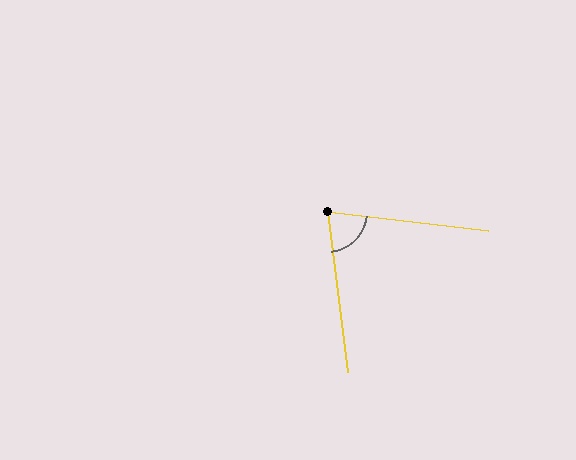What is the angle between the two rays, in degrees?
Approximately 76 degrees.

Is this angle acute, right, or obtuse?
It is acute.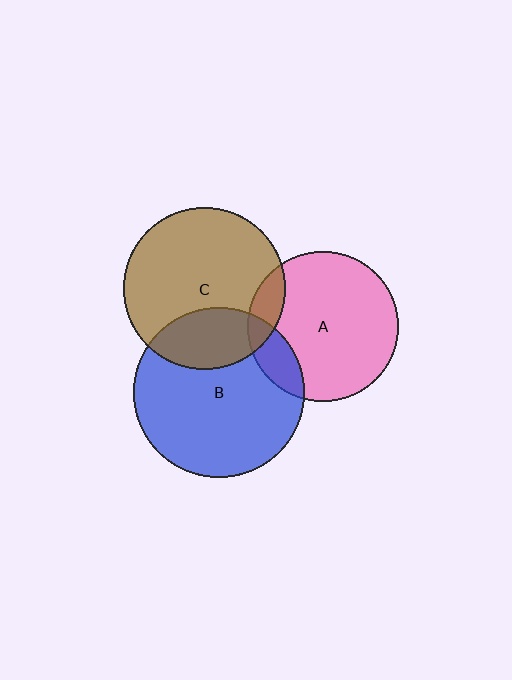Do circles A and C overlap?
Yes.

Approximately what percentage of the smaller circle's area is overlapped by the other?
Approximately 10%.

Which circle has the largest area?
Circle B (blue).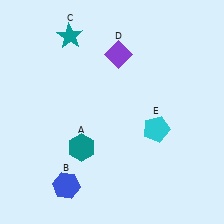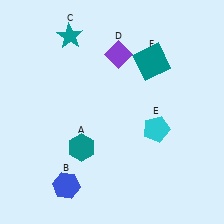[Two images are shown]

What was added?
A teal square (F) was added in Image 2.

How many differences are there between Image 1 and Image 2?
There is 1 difference between the two images.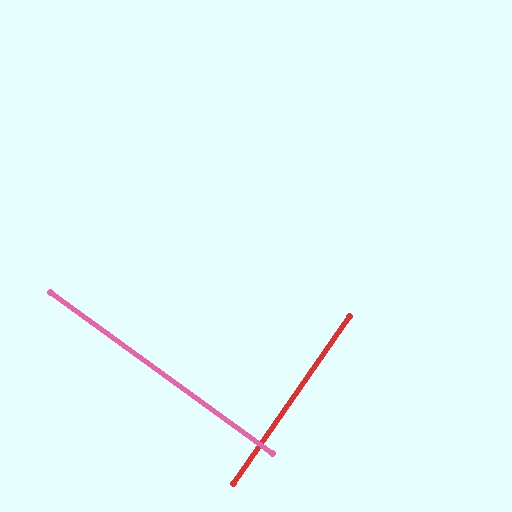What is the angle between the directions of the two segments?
Approximately 89 degrees.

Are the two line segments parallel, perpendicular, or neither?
Perpendicular — they meet at approximately 89°.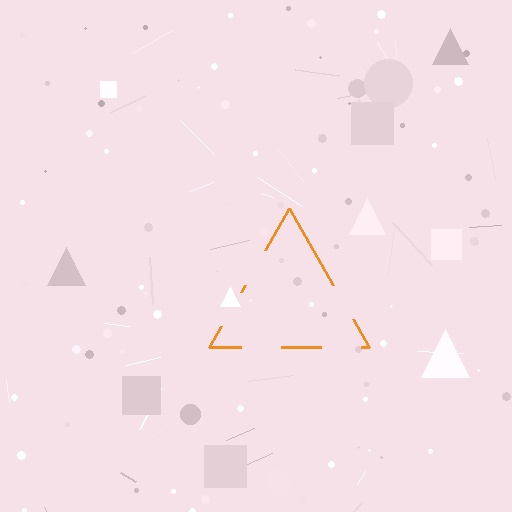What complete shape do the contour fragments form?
The contour fragments form a triangle.